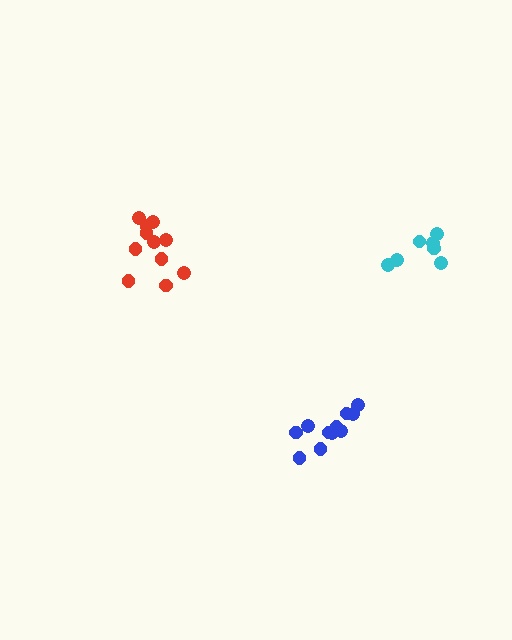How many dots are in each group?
Group 1: 11 dots, Group 2: 7 dots, Group 3: 11 dots (29 total).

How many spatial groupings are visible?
There are 3 spatial groupings.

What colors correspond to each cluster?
The clusters are colored: red, cyan, blue.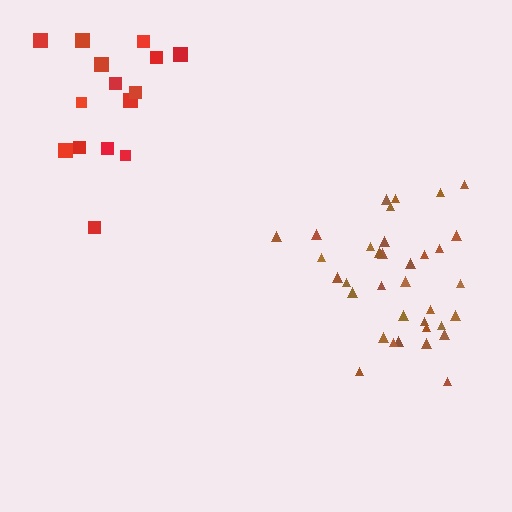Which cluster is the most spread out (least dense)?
Red.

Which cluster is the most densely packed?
Brown.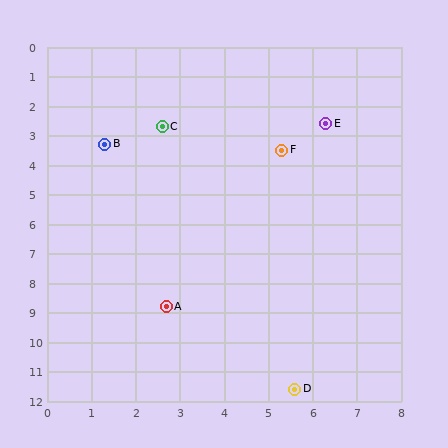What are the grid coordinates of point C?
Point C is at approximately (2.6, 2.7).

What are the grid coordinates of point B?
Point B is at approximately (1.3, 3.3).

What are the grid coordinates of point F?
Point F is at approximately (5.3, 3.5).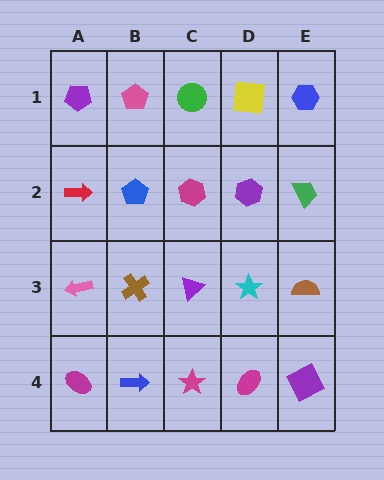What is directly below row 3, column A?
A magenta ellipse.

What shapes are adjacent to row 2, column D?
A yellow square (row 1, column D), a cyan star (row 3, column D), a magenta hexagon (row 2, column C), a green trapezoid (row 2, column E).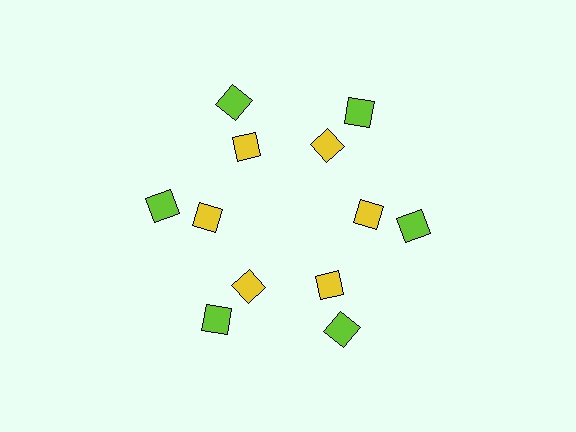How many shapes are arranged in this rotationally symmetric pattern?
There are 12 shapes, arranged in 6 groups of 2.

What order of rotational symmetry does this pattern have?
This pattern has 6-fold rotational symmetry.